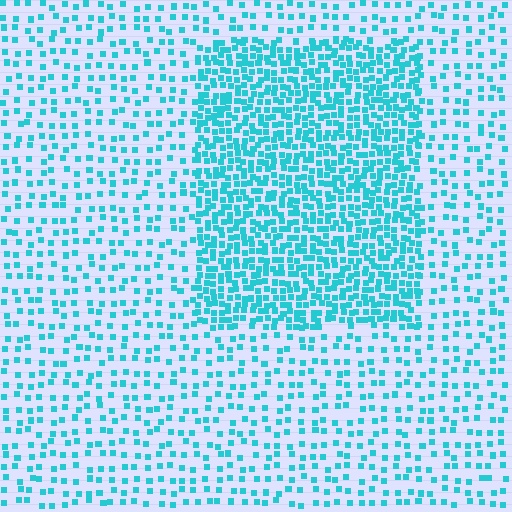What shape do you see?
I see a rectangle.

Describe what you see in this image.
The image contains small cyan elements arranged at two different densities. A rectangle-shaped region is visible where the elements are more densely packed than the surrounding area.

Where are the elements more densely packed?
The elements are more densely packed inside the rectangle boundary.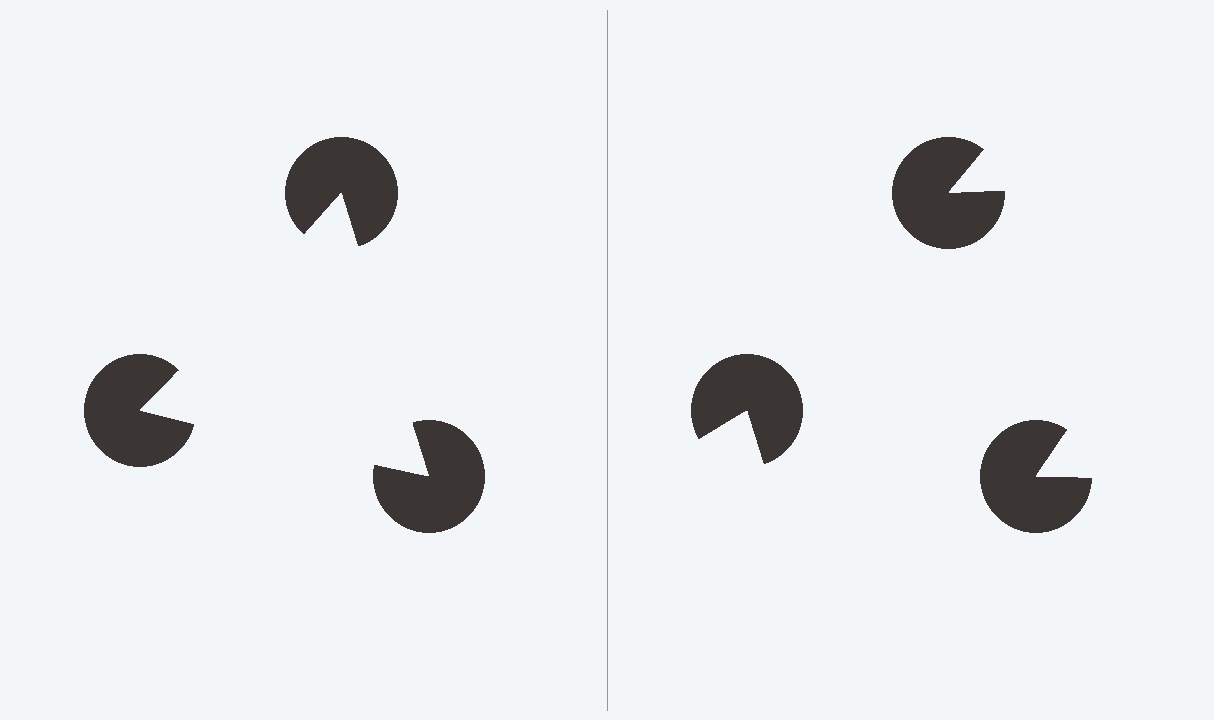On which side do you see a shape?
An illusory triangle appears on the left side. On the right side the wedge cuts are rotated, so no coherent shape forms.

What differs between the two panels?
The pac-man discs are positioned identically on both sides; only the wedge orientations differ. On the left they align to a triangle; on the right they are misaligned.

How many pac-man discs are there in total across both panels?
6 — 3 on each side.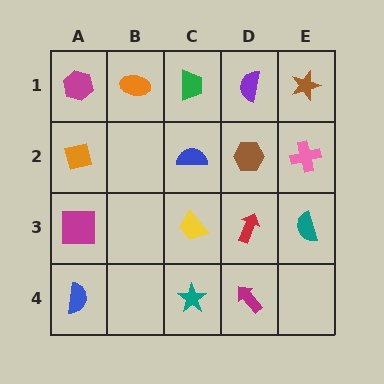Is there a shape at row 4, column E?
No, that cell is empty.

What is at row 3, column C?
A yellow trapezoid.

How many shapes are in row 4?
3 shapes.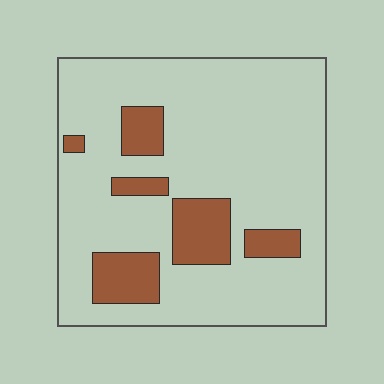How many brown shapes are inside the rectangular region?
6.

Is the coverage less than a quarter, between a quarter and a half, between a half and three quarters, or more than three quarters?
Less than a quarter.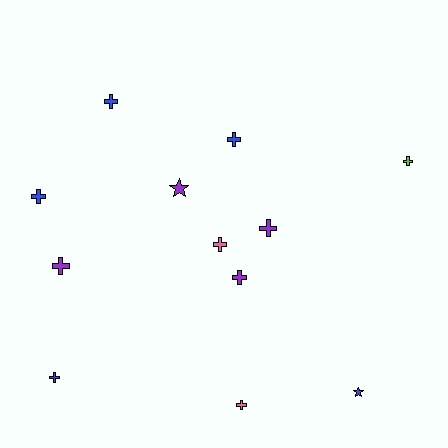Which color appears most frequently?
Blue, with 5 objects.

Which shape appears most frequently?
Cross, with 10 objects.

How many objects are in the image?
There are 12 objects.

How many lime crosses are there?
There is 1 lime cross.